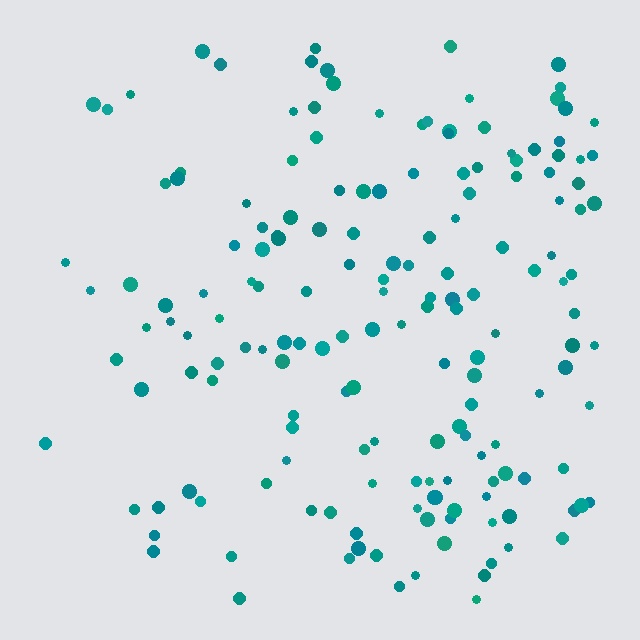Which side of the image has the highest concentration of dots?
The right.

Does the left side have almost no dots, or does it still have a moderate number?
Still a moderate number, just noticeably fewer than the right.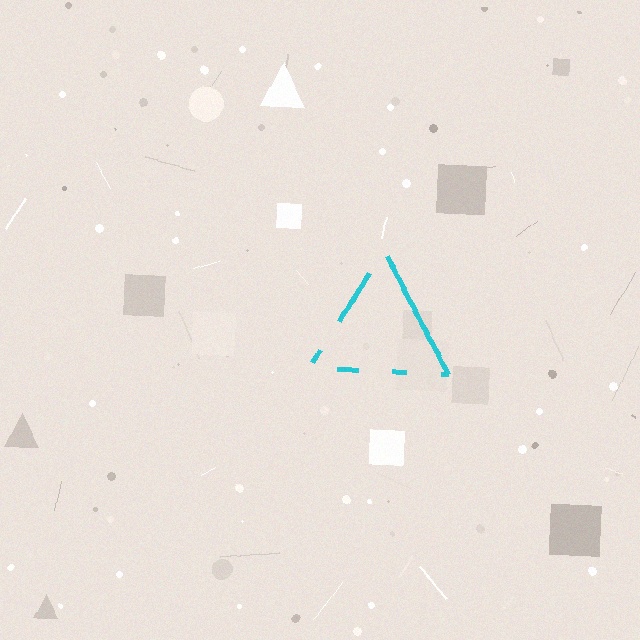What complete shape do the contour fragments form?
The contour fragments form a triangle.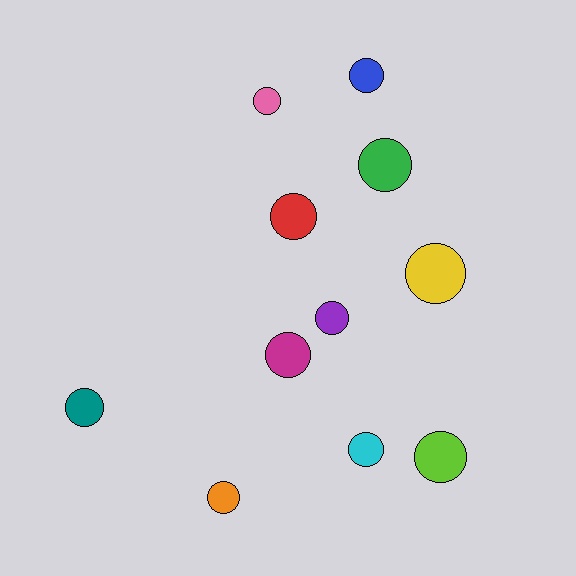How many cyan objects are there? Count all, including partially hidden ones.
There is 1 cyan object.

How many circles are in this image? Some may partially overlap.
There are 11 circles.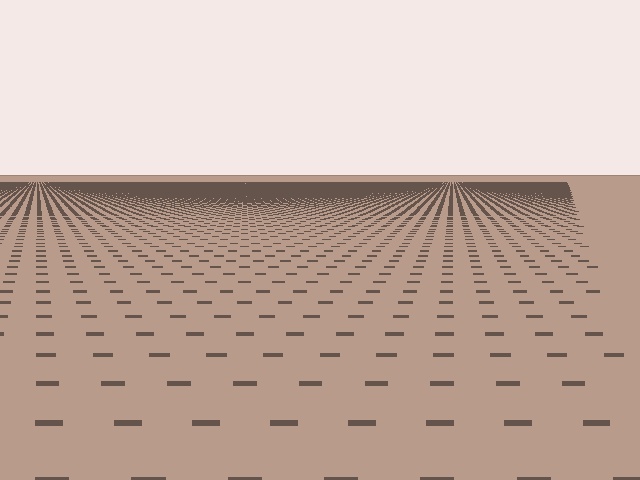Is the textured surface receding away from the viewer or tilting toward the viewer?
The surface is receding away from the viewer. Texture elements get smaller and denser toward the top.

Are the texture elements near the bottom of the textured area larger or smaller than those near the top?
Larger. Near the bottom, elements are closer to the viewer and appear at a bigger on-screen size.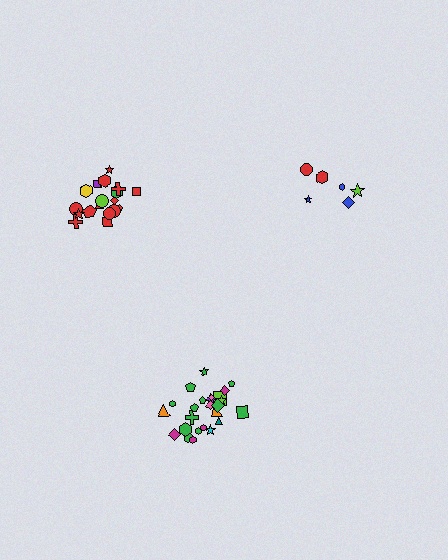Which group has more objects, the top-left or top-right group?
The top-left group.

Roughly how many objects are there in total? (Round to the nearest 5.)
Roughly 50 objects in total.